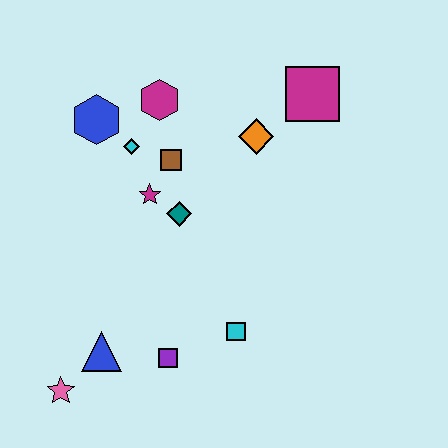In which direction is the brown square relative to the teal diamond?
The brown square is above the teal diamond.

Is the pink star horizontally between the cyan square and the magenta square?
No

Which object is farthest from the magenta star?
The pink star is farthest from the magenta star.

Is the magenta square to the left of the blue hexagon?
No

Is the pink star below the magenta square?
Yes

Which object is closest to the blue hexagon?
The cyan diamond is closest to the blue hexagon.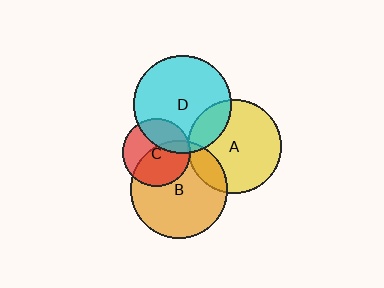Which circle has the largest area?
Circle D (cyan).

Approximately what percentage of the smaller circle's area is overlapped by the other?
Approximately 20%.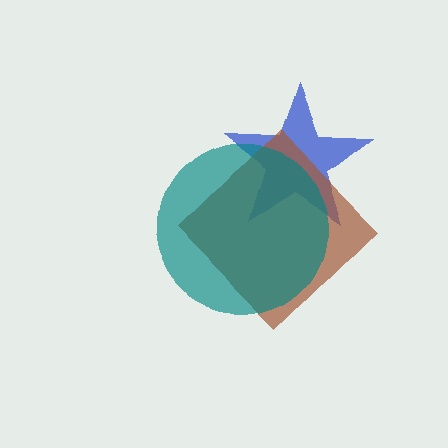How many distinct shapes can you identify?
There are 3 distinct shapes: a blue star, a brown diamond, a teal circle.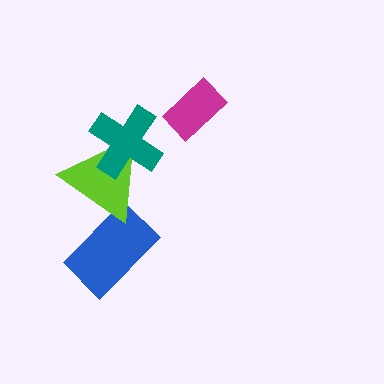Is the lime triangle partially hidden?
Yes, it is partially covered by another shape.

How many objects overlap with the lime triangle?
2 objects overlap with the lime triangle.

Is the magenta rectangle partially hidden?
No, no other shape covers it.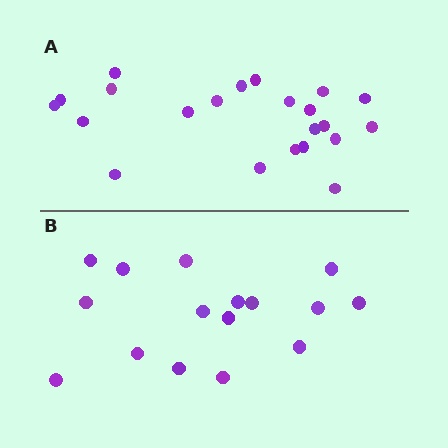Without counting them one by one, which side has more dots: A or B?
Region A (the top region) has more dots.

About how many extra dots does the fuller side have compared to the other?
Region A has about 6 more dots than region B.